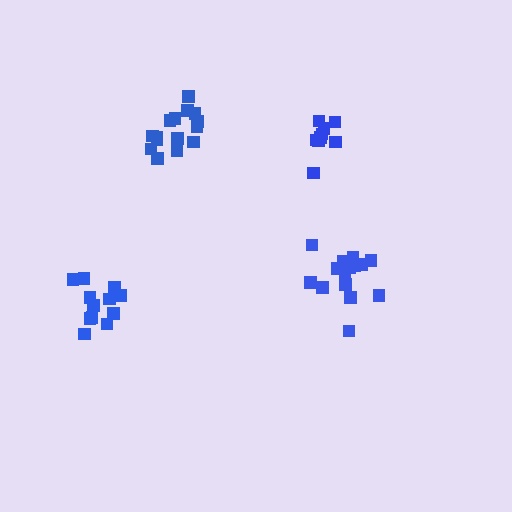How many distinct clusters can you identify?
There are 4 distinct clusters.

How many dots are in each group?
Group 1: 15 dots, Group 2: 12 dots, Group 3: 15 dots, Group 4: 9 dots (51 total).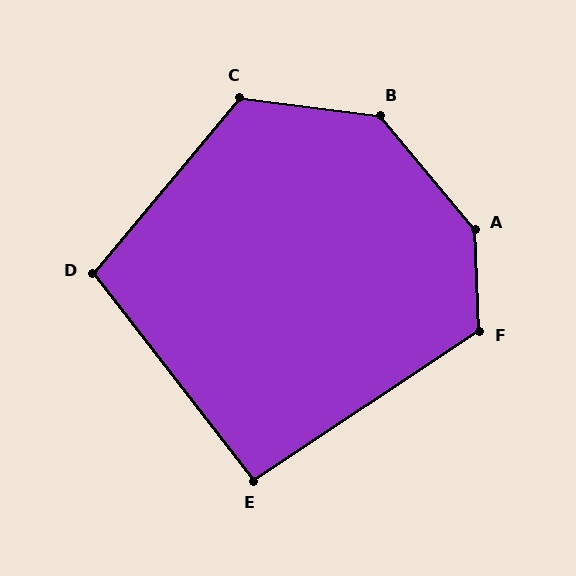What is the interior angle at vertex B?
Approximately 137 degrees (obtuse).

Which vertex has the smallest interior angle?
E, at approximately 94 degrees.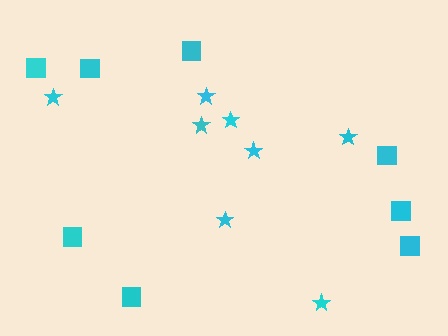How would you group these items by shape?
There are 2 groups: one group of stars (8) and one group of squares (8).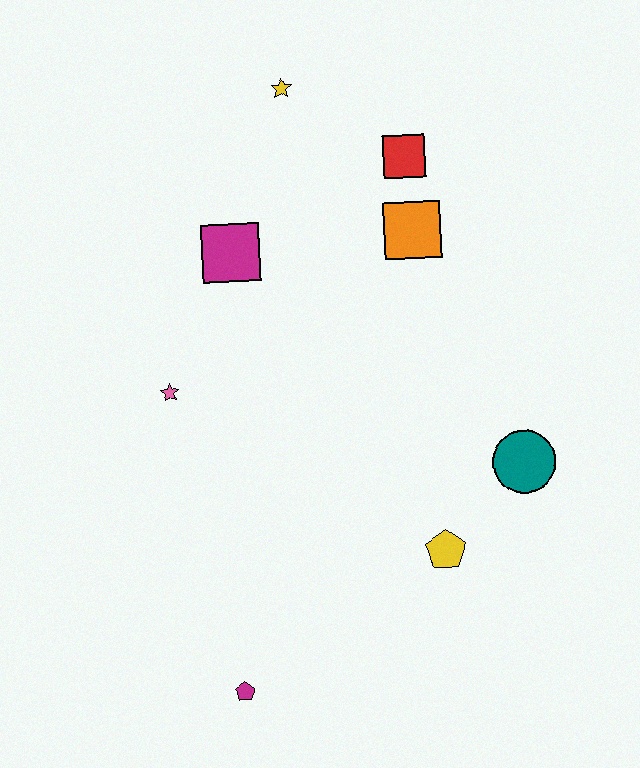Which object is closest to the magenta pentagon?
The yellow pentagon is closest to the magenta pentagon.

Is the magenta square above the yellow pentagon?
Yes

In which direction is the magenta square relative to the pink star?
The magenta square is above the pink star.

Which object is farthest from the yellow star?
The magenta pentagon is farthest from the yellow star.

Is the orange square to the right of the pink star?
Yes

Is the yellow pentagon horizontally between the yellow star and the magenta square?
No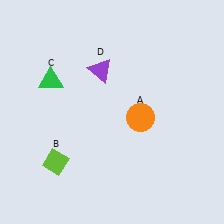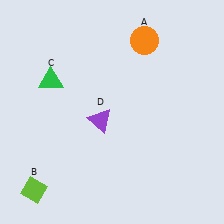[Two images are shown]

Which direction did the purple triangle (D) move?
The purple triangle (D) moved down.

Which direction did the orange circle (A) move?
The orange circle (A) moved up.